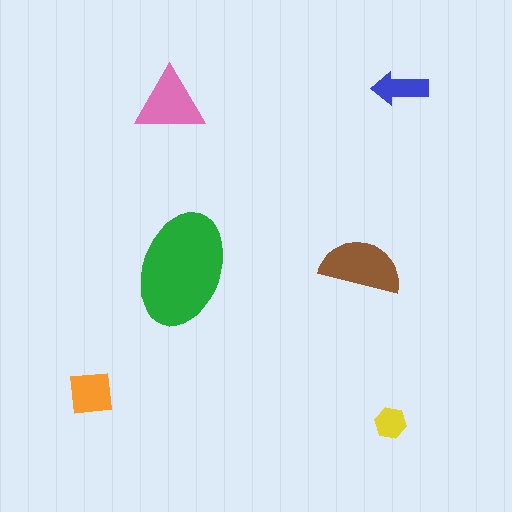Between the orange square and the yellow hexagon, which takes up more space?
The orange square.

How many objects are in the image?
There are 6 objects in the image.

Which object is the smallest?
The yellow hexagon.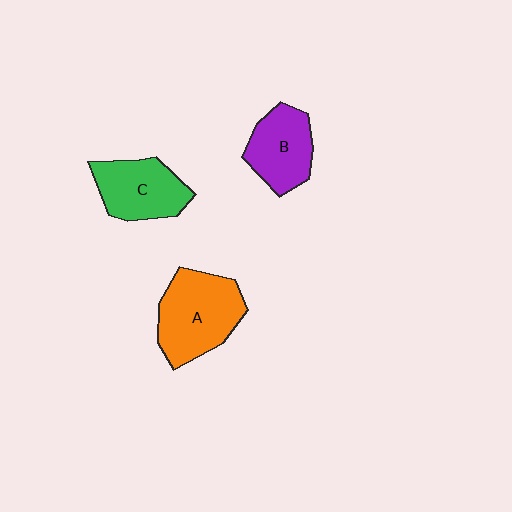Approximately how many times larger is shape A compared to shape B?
Approximately 1.4 times.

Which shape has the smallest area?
Shape B (purple).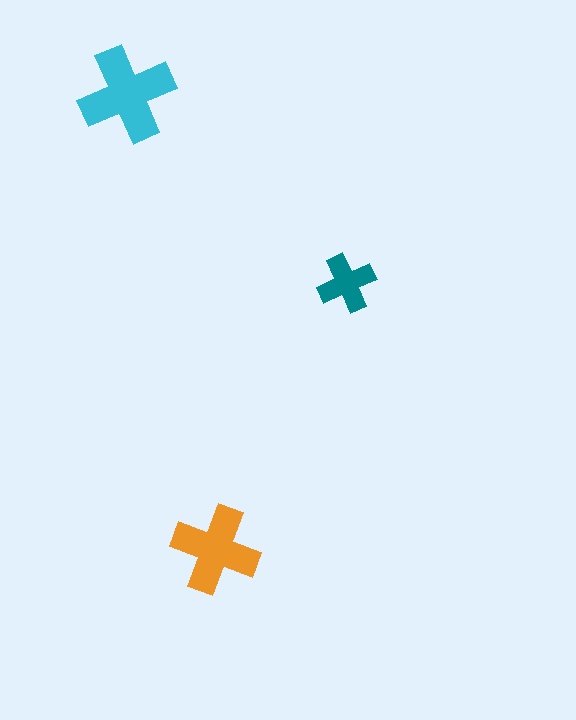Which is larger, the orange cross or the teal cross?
The orange one.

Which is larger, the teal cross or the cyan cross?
The cyan one.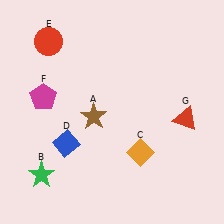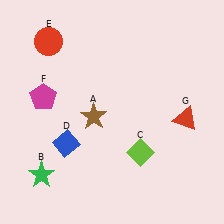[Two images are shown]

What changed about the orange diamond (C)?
In Image 1, C is orange. In Image 2, it changed to lime.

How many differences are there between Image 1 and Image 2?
There is 1 difference between the two images.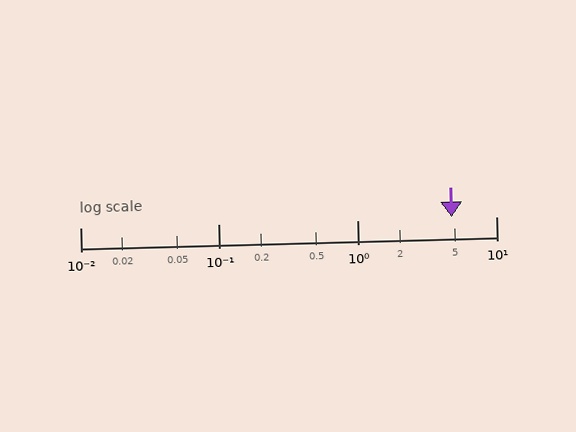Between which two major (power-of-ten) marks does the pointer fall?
The pointer is between 1 and 10.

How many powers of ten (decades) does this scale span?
The scale spans 3 decades, from 0.01 to 10.